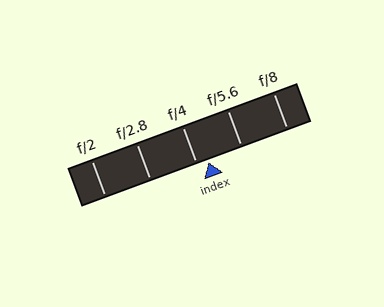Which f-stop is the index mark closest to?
The index mark is closest to f/4.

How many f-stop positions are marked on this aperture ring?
There are 5 f-stop positions marked.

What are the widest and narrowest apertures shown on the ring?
The widest aperture shown is f/2 and the narrowest is f/8.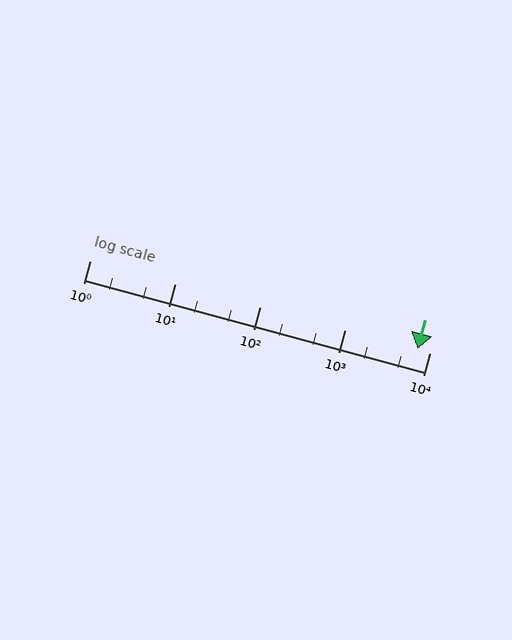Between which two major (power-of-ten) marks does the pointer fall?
The pointer is between 1000 and 10000.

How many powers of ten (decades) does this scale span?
The scale spans 4 decades, from 1 to 10000.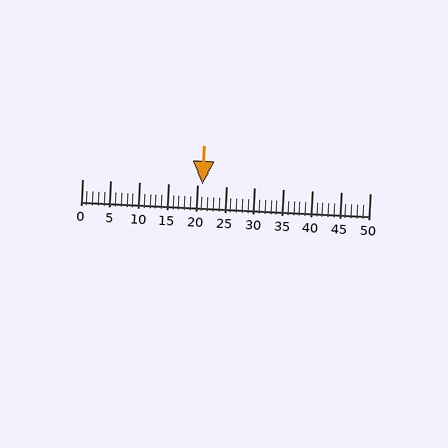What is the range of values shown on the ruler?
The ruler shows values from 0 to 50.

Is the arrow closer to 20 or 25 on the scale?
The arrow is closer to 20.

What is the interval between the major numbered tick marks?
The major tick marks are spaced 5 units apart.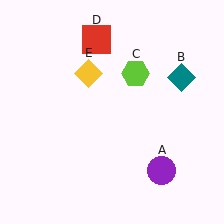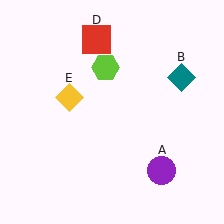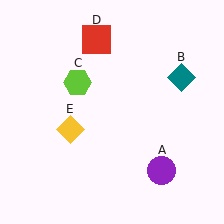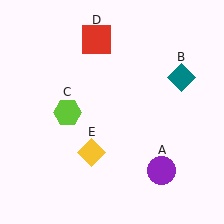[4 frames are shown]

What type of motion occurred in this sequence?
The lime hexagon (object C), yellow diamond (object E) rotated counterclockwise around the center of the scene.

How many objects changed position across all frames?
2 objects changed position: lime hexagon (object C), yellow diamond (object E).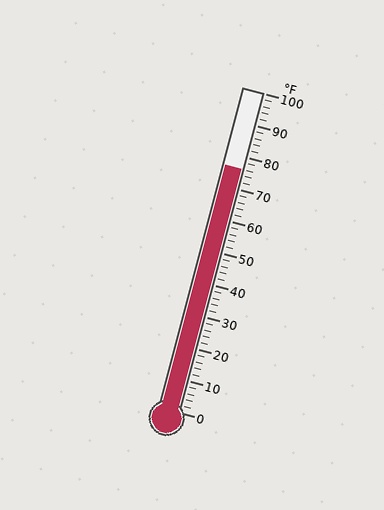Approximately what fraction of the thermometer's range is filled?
The thermometer is filled to approximately 75% of its range.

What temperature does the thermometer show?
The thermometer shows approximately 76°F.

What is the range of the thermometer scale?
The thermometer scale ranges from 0°F to 100°F.